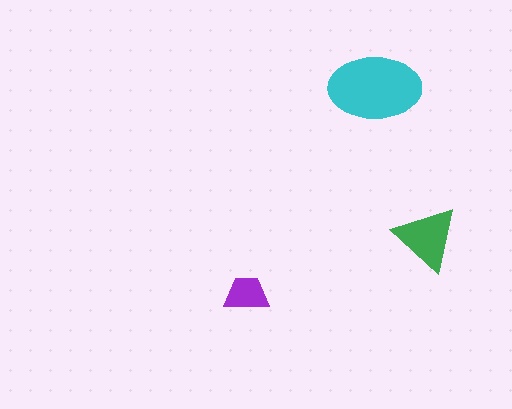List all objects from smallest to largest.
The purple trapezoid, the green triangle, the cyan ellipse.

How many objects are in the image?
There are 3 objects in the image.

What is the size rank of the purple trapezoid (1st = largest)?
3rd.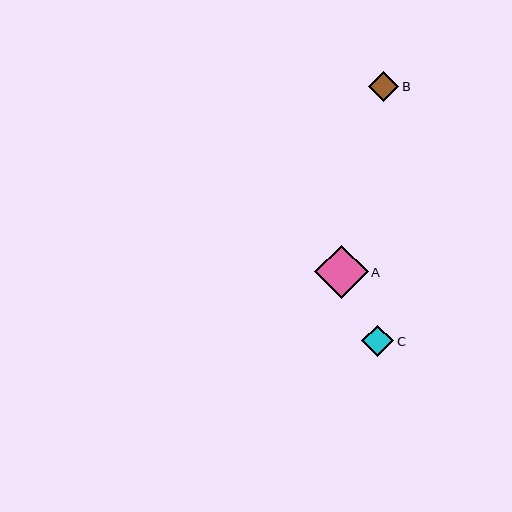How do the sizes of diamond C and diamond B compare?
Diamond C and diamond B are approximately the same size.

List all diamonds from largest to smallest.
From largest to smallest: A, C, B.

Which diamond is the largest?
Diamond A is the largest with a size of approximately 54 pixels.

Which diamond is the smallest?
Diamond B is the smallest with a size of approximately 30 pixels.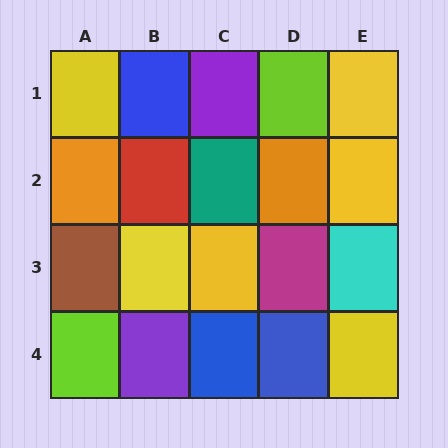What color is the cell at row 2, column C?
Teal.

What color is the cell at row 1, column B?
Blue.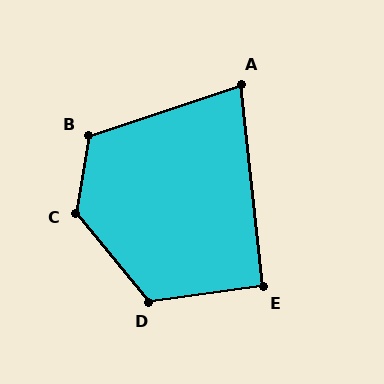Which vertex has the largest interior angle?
C, at approximately 131 degrees.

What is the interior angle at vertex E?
Approximately 92 degrees (approximately right).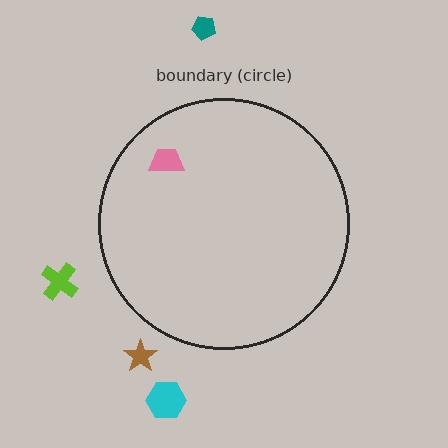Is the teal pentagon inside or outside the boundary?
Outside.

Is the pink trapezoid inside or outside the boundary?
Inside.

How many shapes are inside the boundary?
1 inside, 4 outside.